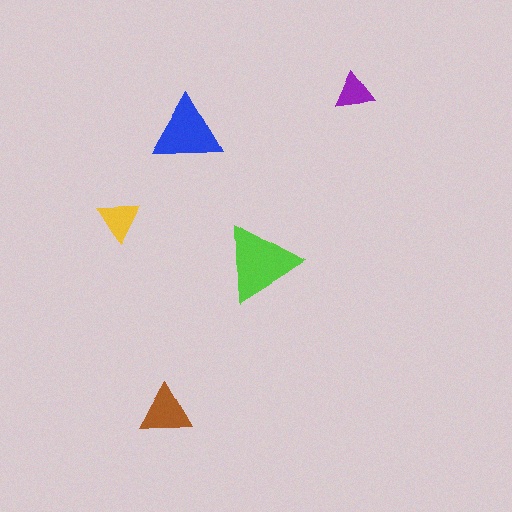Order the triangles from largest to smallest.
the lime one, the blue one, the brown one, the yellow one, the purple one.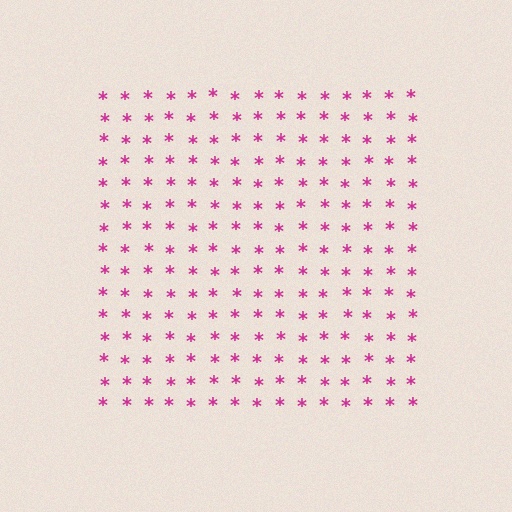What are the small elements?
The small elements are asterisks.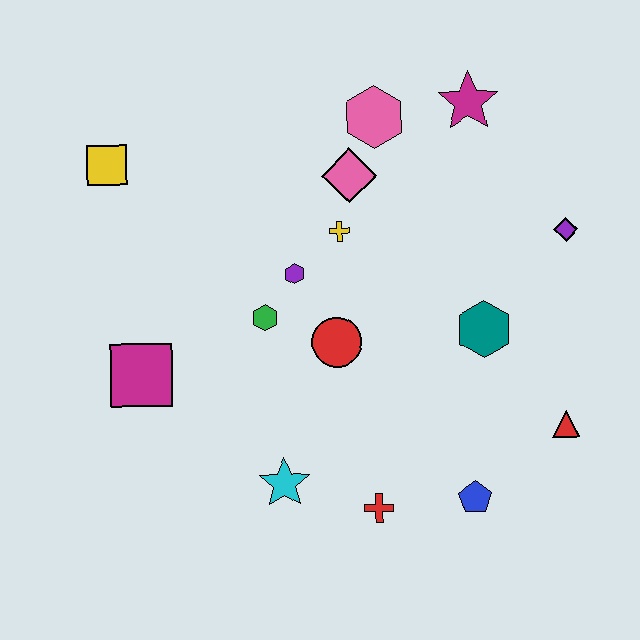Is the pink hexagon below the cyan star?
No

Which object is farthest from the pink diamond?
The blue pentagon is farthest from the pink diamond.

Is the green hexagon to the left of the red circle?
Yes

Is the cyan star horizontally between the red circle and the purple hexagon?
No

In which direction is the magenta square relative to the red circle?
The magenta square is to the left of the red circle.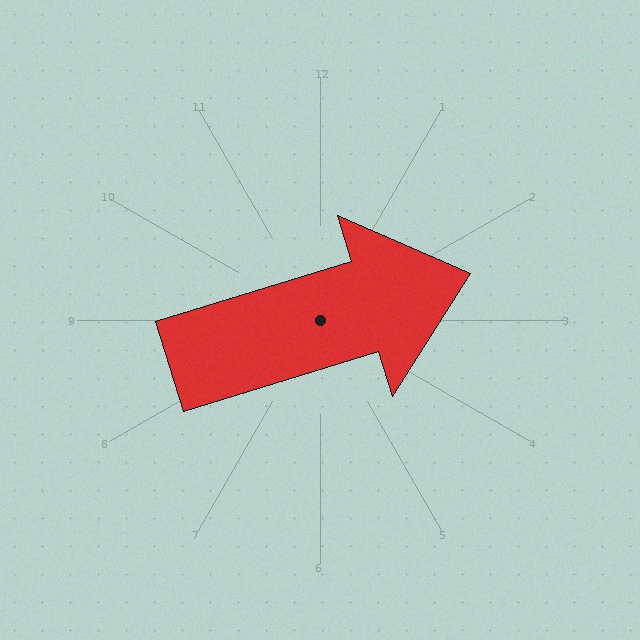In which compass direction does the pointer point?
East.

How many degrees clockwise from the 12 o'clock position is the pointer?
Approximately 73 degrees.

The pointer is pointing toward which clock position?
Roughly 2 o'clock.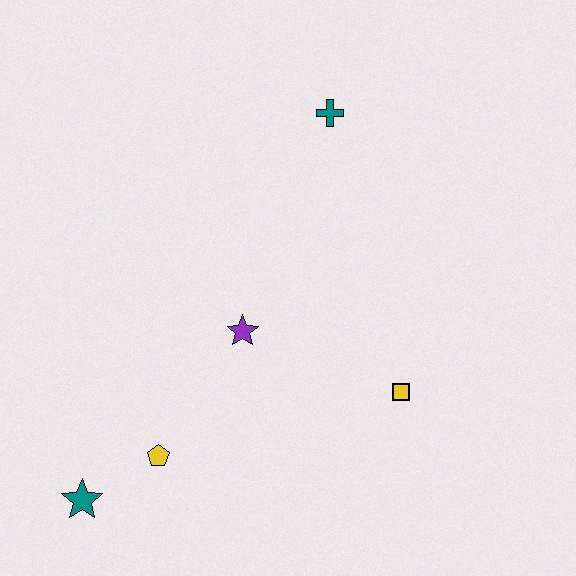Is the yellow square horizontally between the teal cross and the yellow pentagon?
No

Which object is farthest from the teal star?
The teal cross is farthest from the teal star.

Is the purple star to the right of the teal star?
Yes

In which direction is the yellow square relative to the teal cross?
The yellow square is below the teal cross.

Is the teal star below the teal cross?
Yes